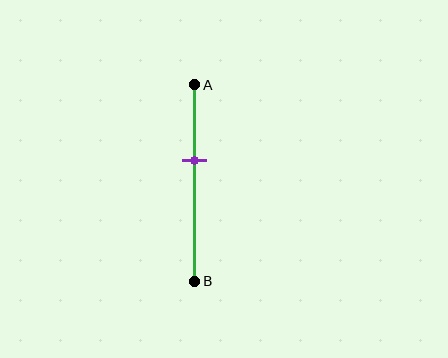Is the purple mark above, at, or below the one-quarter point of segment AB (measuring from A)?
The purple mark is below the one-quarter point of segment AB.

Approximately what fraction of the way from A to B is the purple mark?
The purple mark is approximately 40% of the way from A to B.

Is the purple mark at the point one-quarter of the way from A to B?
No, the mark is at about 40% from A, not at the 25% one-quarter point.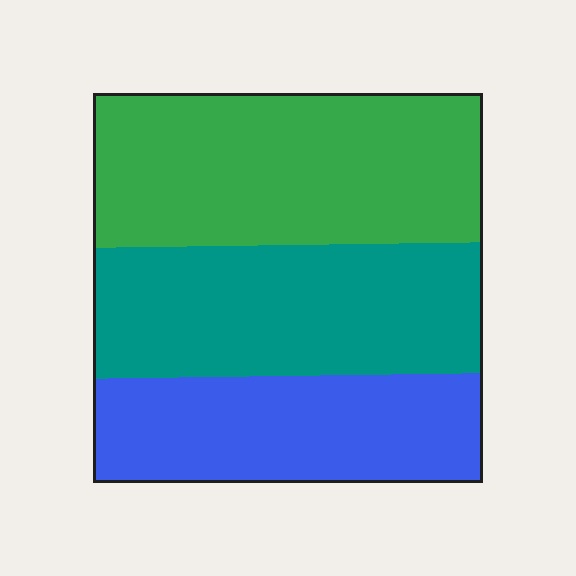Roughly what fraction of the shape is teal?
Teal covers about 35% of the shape.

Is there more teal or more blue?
Teal.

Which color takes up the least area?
Blue, at roughly 25%.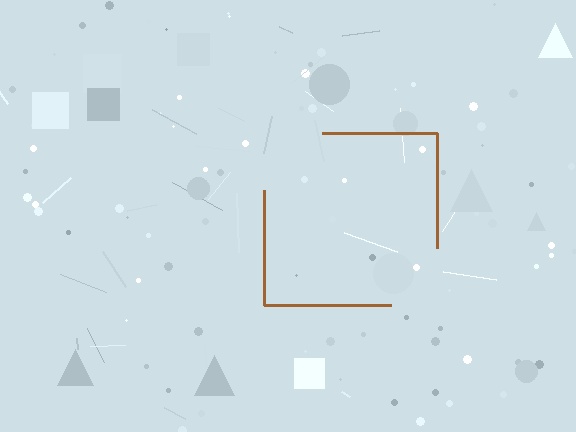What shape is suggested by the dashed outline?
The dashed outline suggests a square.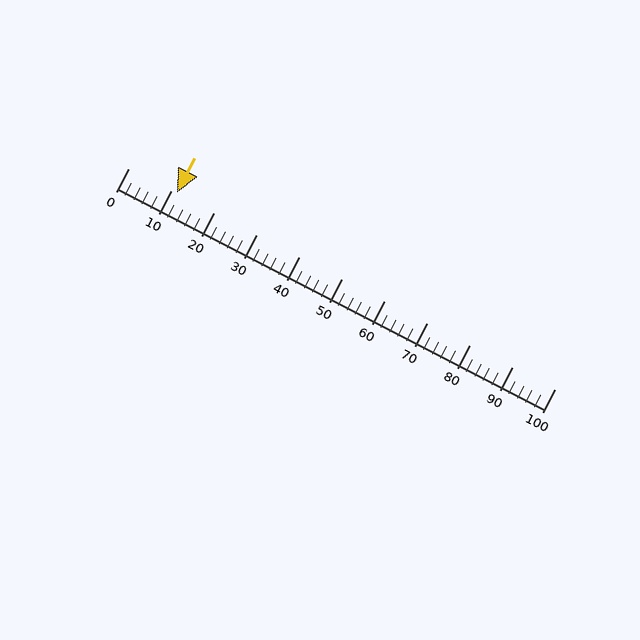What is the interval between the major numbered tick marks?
The major tick marks are spaced 10 units apart.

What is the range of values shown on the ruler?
The ruler shows values from 0 to 100.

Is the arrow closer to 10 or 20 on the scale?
The arrow is closer to 10.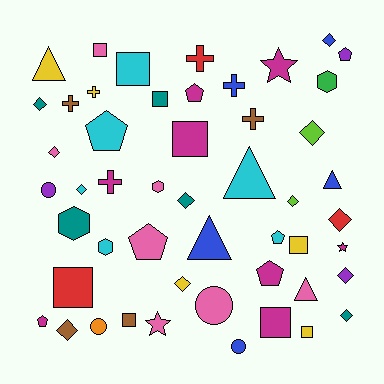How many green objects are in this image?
There is 1 green object.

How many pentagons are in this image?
There are 7 pentagons.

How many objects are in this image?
There are 50 objects.